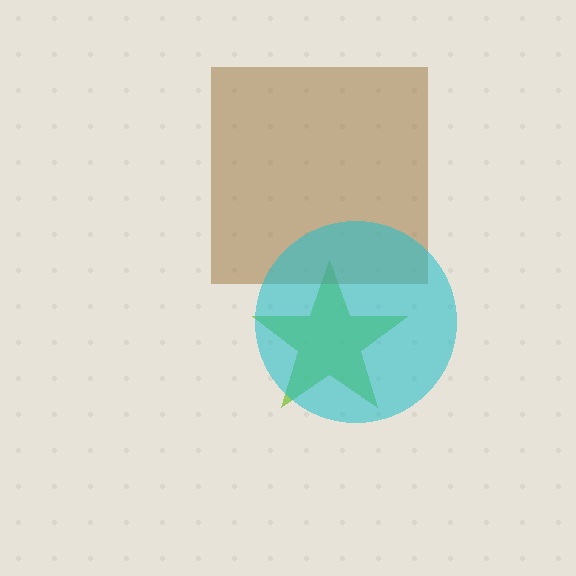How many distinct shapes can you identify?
There are 3 distinct shapes: a lime star, a brown square, a cyan circle.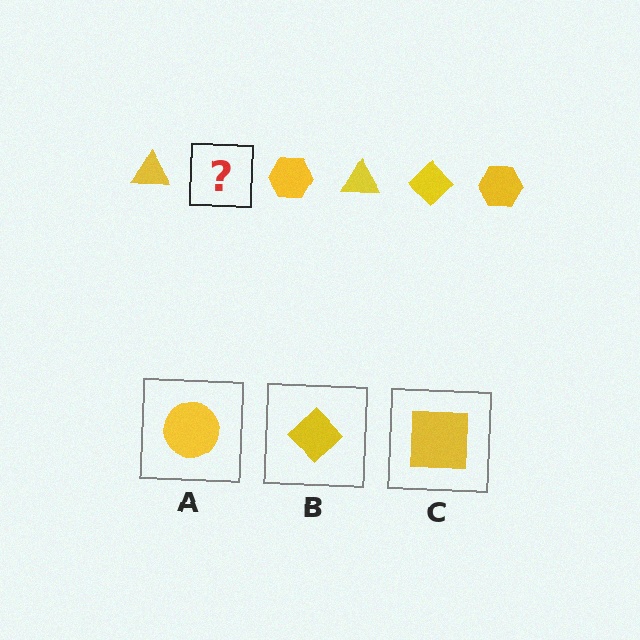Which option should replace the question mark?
Option B.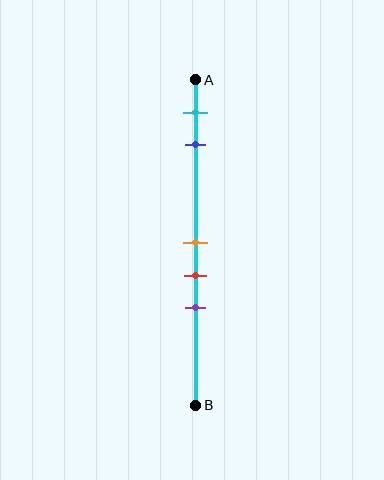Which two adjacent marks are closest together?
The orange and red marks are the closest adjacent pair.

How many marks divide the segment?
There are 5 marks dividing the segment.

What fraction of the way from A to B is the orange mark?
The orange mark is approximately 50% (0.5) of the way from A to B.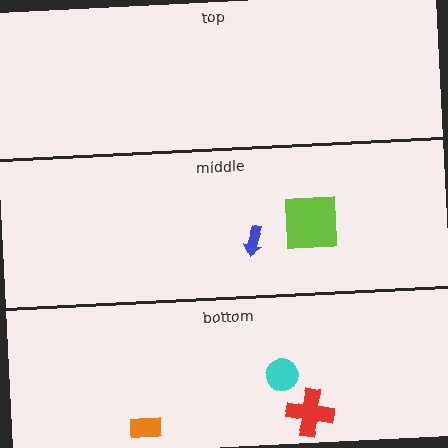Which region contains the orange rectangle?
The bottom region.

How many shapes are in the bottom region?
3.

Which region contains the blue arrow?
The middle region.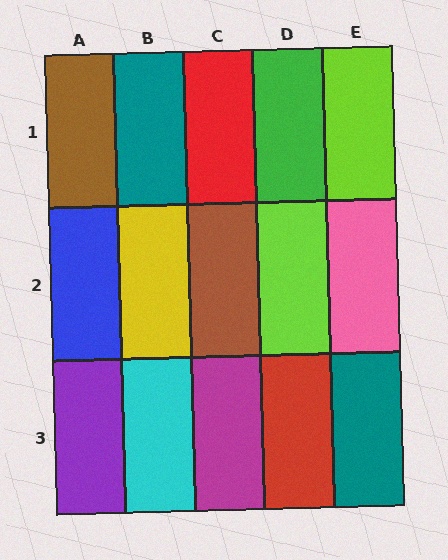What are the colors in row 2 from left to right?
Blue, yellow, brown, lime, pink.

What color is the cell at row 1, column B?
Teal.